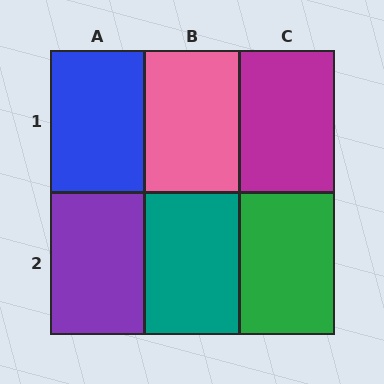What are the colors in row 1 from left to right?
Blue, pink, magenta.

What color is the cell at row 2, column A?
Purple.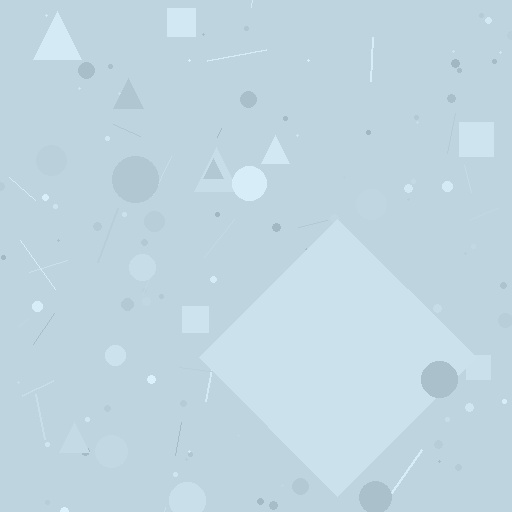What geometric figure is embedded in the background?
A diamond is embedded in the background.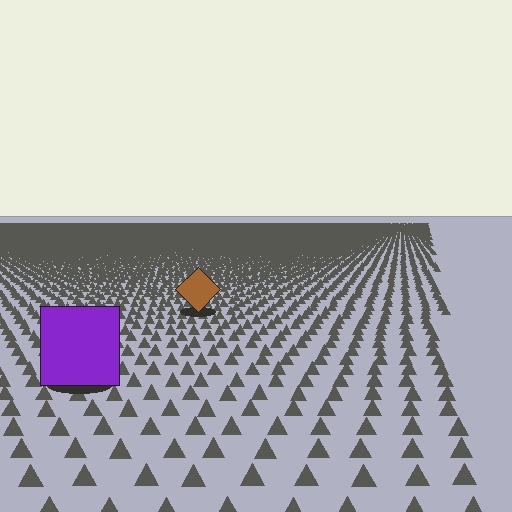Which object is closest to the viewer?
The purple square is closest. The texture marks near it are larger and more spread out.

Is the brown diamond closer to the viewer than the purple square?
No. The purple square is closer — you can tell from the texture gradient: the ground texture is coarser near it.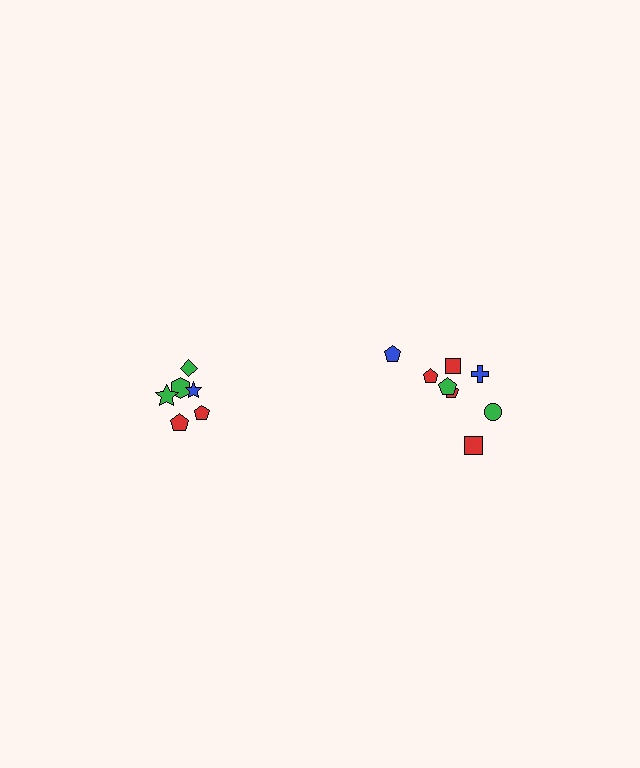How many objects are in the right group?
There are 8 objects.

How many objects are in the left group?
There are 6 objects.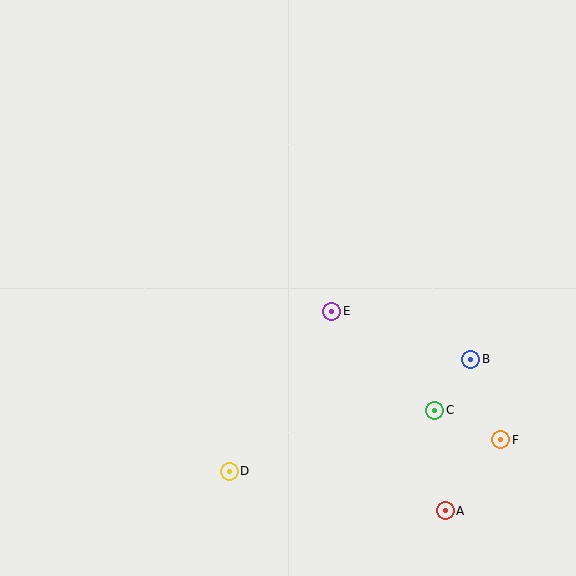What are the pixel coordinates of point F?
Point F is at (501, 440).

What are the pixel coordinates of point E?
Point E is at (332, 311).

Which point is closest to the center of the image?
Point E at (332, 311) is closest to the center.